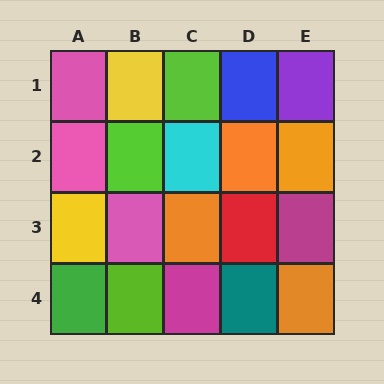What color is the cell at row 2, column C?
Cyan.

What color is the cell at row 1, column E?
Purple.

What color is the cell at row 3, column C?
Orange.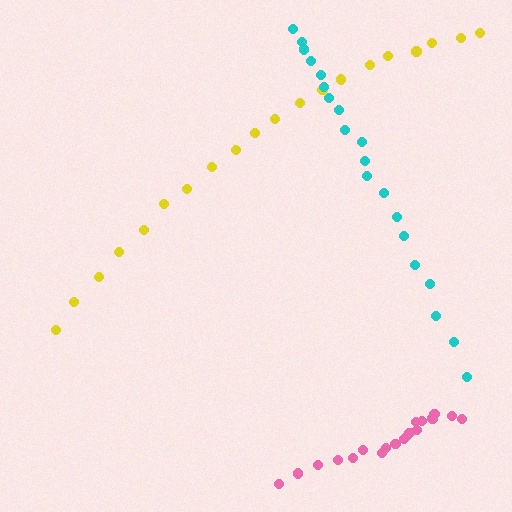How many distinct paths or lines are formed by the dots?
There are 3 distinct paths.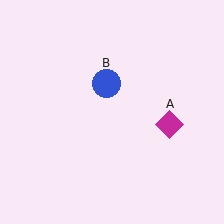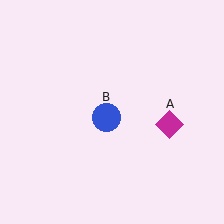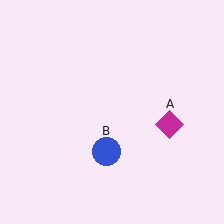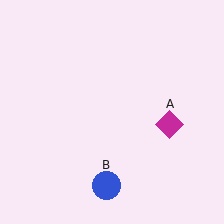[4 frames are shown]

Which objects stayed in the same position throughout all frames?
Magenta diamond (object A) remained stationary.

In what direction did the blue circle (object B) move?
The blue circle (object B) moved down.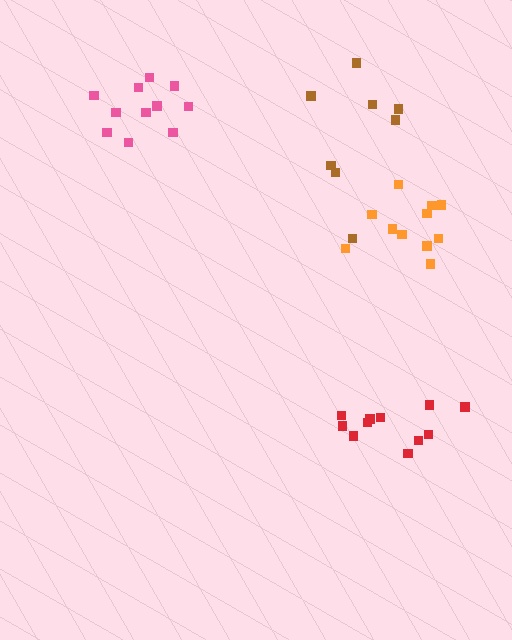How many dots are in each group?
Group 1: 11 dots, Group 2: 11 dots, Group 3: 11 dots, Group 4: 8 dots (41 total).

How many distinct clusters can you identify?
There are 4 distinct clusters.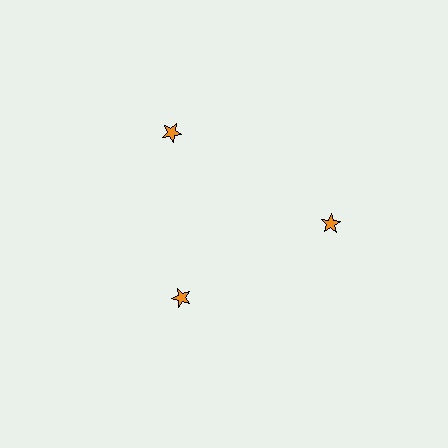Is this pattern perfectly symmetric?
No. The 3 orange stars are arranged in a ring, but one element near the 7 o'clock position is pulled inward toward the center, breaking the 3-fold rotational symmetry.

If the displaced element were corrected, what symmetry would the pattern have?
It would have 3-fold rotational symmetry — the pattern would map onto itself every 120 degrees.